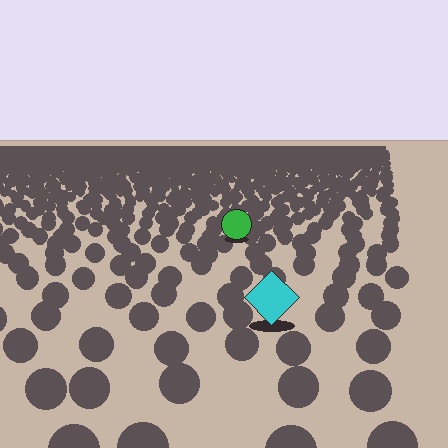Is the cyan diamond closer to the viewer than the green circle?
Yes. The cyan diamond is closer — you can tell from the texture gradient: the ground texture is coarser near it.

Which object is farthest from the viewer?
The green circle is farthest from the viewer. It appears smaller and the ground texture around it is denser.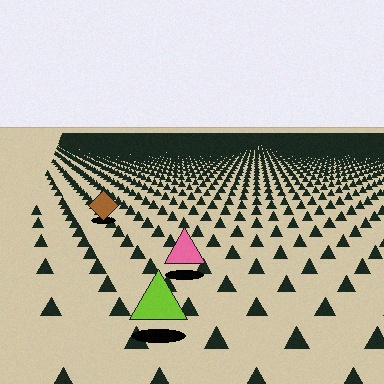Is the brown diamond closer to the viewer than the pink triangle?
No. The pink triangle is closer — you can tell from the texture gradient: the ground texture is coarser near it.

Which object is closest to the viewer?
The lime triangle is closest. The texture marks near it are larger and more spread out.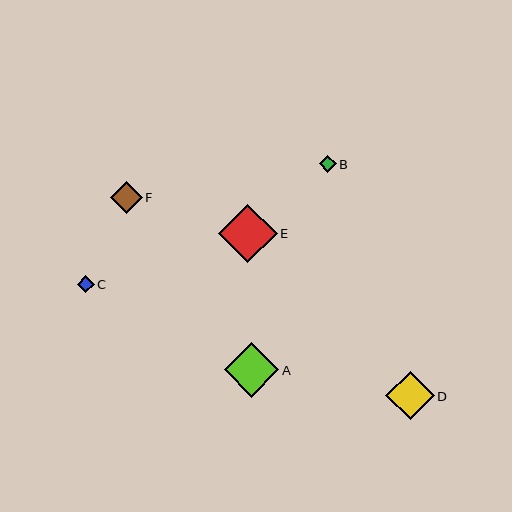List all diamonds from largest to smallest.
From largest to smallest: E, A, D, F, C, B.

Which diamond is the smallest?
Diamond B is the smallest with a size of approximately 17 pixels.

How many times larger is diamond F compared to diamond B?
Diamond F is approximately 1.9 times the size of diamond B.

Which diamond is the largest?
Diamond E is the largest with a size of approximately 58 pixels.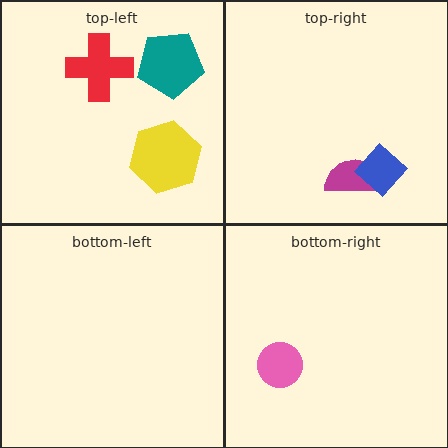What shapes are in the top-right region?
The magenta semicircle, the blue diamond.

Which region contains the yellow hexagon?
The top-left region.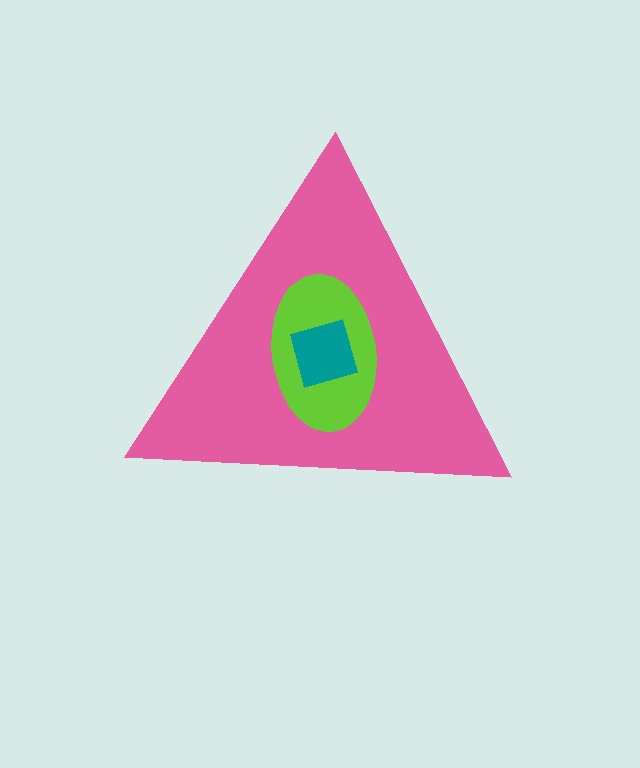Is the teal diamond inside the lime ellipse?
Yes.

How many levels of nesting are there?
3.